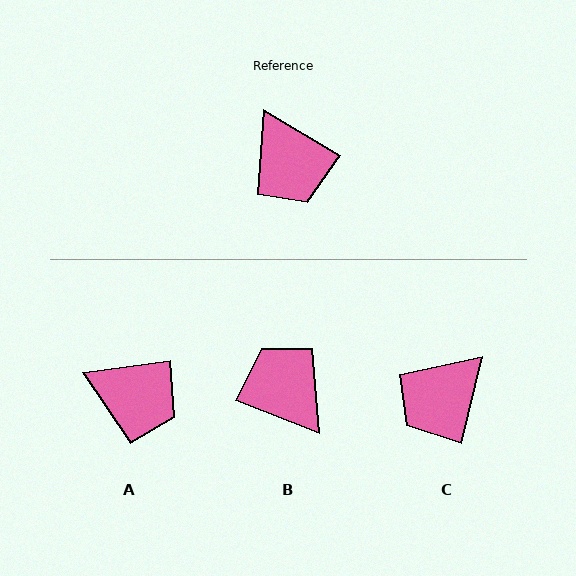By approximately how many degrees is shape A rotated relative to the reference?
Approximately 39 degrees counter-clockwise.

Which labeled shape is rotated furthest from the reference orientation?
B, about 171 degrees away.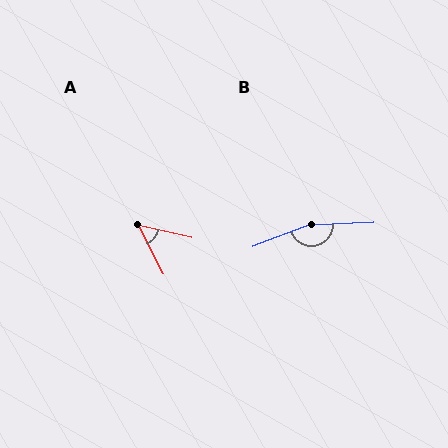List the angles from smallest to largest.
A (51°), B (161°).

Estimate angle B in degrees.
Approximately 161 degrees.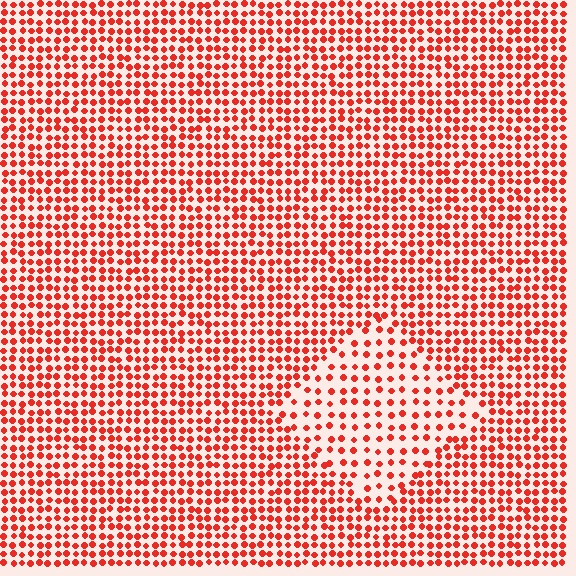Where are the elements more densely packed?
The elements are more densely packed outside the diamond boundary.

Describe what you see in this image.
The image contains small red elements arranged at two different densities. A diamond-shaped region is visible where the elements are less densely packed than the surrounding area.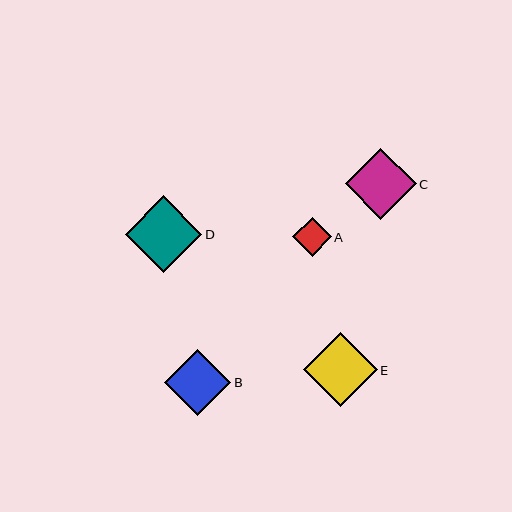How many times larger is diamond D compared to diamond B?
Diamond D is approximately 1.2 times the size of diamond B.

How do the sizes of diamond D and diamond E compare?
Diamond D and diamond E are approximately the same size.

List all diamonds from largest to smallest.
From largest to smallest: D, E, C, B, A.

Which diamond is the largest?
Diamond D is the largest with a size of approximately 77 pixels.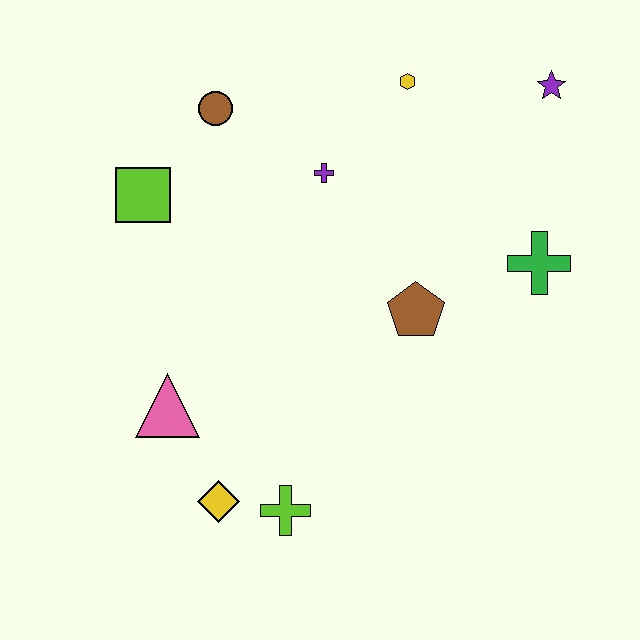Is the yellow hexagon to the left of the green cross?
Yes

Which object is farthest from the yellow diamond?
The purple star is farthest from the yellow diamond.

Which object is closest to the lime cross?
The yellow diamond is closest to the lime cross.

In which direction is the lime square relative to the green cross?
The lime square is to the left of the green cross.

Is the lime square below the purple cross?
Yes